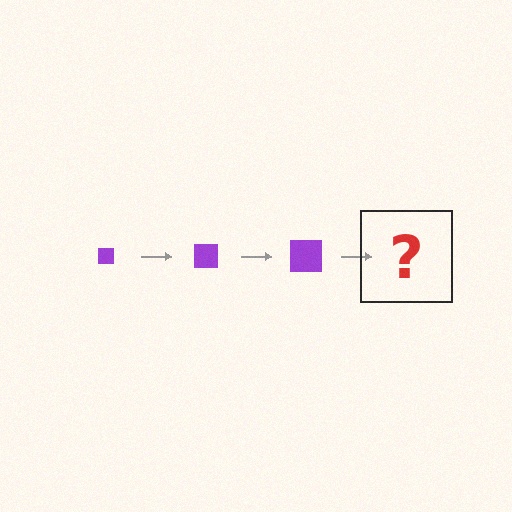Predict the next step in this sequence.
The next step is a purple square, larger than the previous one.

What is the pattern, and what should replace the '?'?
The pattern is that the square gets progressively larger each step. The '?' should be a purple square, larger than the previous one.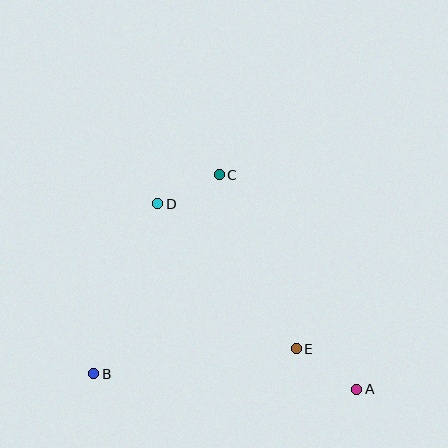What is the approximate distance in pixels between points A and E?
The distance between A and E is approximately 73 pixels.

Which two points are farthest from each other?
Points A and D are farthest from each other.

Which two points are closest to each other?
Points C and D are closest to each other.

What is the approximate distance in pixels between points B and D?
The distance between B and D is approximately 181 pixels.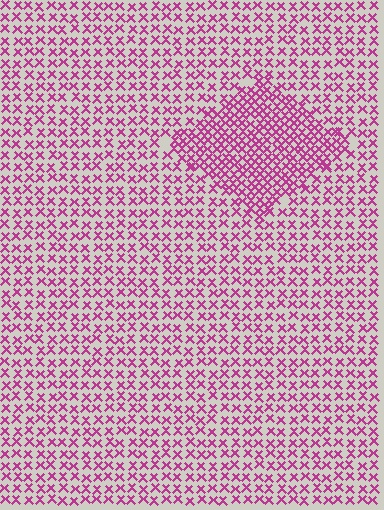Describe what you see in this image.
The image contains small magenta elements arranged at two different densities. A diamond-shaped region is visible where the elements are more densely packed than the surrounding area.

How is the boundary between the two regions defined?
The boundary is defined by a change in element density (approximately 1.8x ratio). All elements are the same color, size, and shape.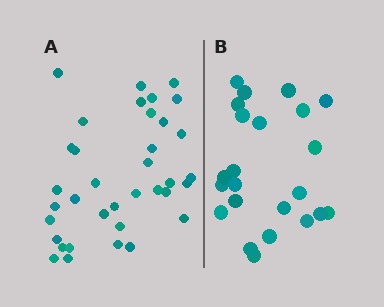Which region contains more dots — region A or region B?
Region A (the left region) has more dots.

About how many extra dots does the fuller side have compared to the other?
Region A has approximately 15 more dots than region B.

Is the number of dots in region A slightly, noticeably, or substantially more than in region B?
Region A has substantially more. The ratio is roughly 1.6 to 1.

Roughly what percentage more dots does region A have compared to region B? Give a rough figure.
About 55% more.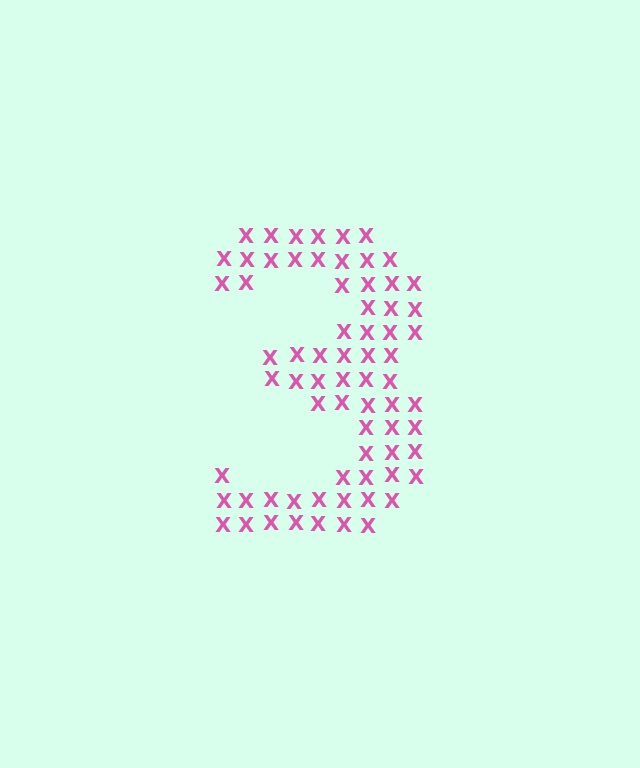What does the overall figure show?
The overall figure shows the digit 3.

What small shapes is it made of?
It is made of small letter X's.